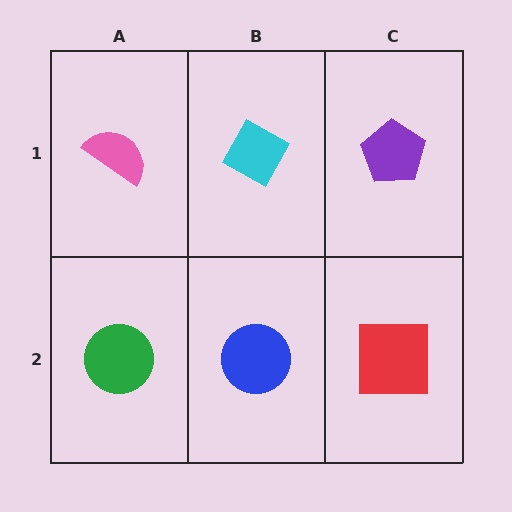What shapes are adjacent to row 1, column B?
A blue circle (row 2, column B), a pink semicircle (row 1, column A), a purple pentagon (row 1, column C).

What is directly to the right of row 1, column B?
A purple pentagon.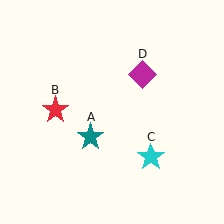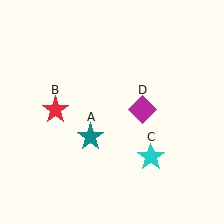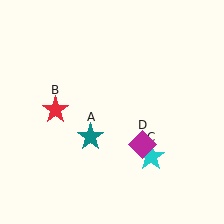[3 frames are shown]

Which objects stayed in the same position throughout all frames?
Teal star (object A) and red star (object B) and cyan star (object C) remained stationary.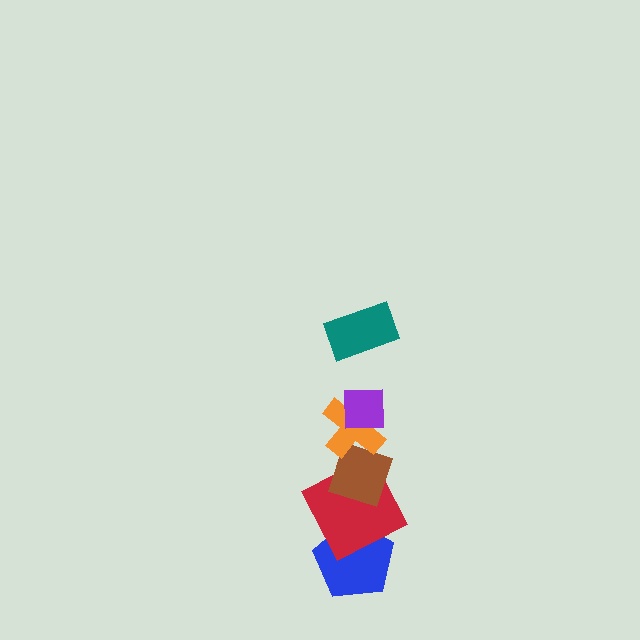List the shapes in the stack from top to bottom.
From top to bottom: the teal rectangle, the purple square, the orange cross, the brown diamond, the red square, the blue pentagon.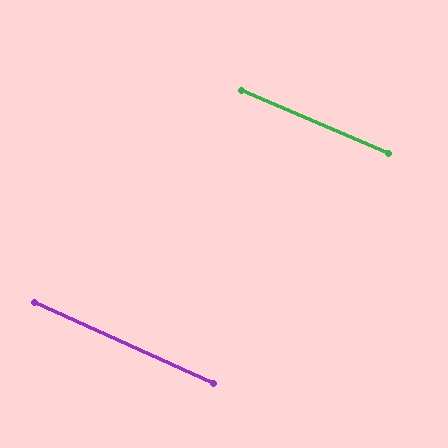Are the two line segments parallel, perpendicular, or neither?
Parallel — their directions differ by only 1.3°.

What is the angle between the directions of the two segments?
Approximately 1 degree.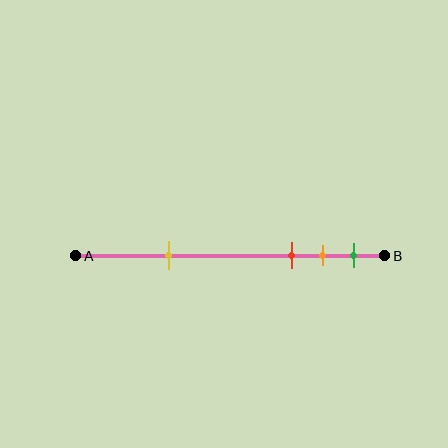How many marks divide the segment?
There are 4 marks dividing the segment.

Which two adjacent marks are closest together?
The orange and green marks are the closest adjacent pair.